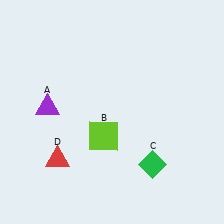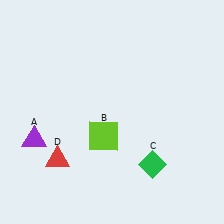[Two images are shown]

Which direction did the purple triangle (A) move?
The purple triangle (A) moved down.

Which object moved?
The purple triangle (A) moved down.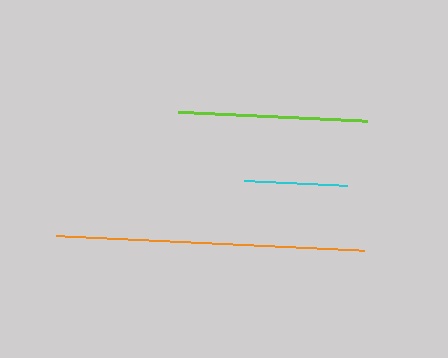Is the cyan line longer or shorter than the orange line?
The orange line is longer than the cyan line.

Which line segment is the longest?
The orange line is the longest at approximately 308 pixels.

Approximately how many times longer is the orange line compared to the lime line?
The orange line is approximately 1.6 times the length of the lime line.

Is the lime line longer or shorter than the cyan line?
The lime line is longer than the cyan line.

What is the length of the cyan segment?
The cyan segment is approximately 102 pixels long.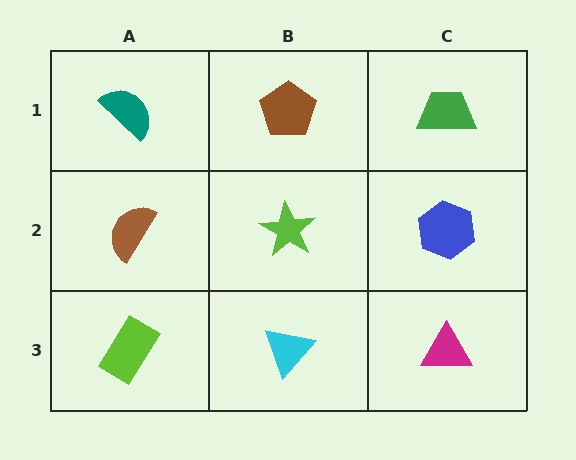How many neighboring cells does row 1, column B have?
3.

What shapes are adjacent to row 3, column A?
A brown semicircle (row 2, column A), a cyan triangle (row 3, column B).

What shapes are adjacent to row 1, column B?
A lime star (row 2, column B), a teal semicircle (row 1, column A), a green trapezoid (row 1, column C).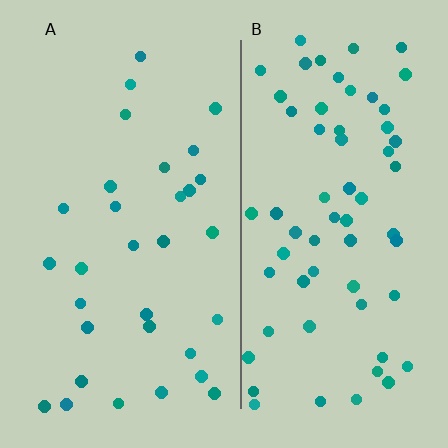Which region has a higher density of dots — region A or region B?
B (the right).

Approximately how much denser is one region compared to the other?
Approximately 2.0× — region B over region A.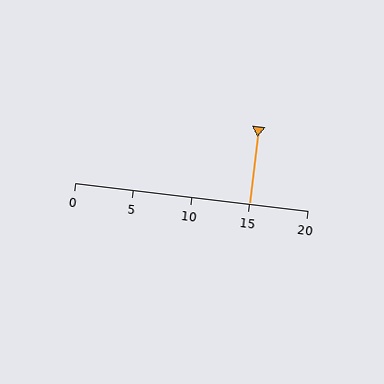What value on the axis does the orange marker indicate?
The marker indicates approximately 15.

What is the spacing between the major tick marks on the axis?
The major ticks are spaced 5 apart.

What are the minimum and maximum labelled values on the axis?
The axis runs from 0 to 20.